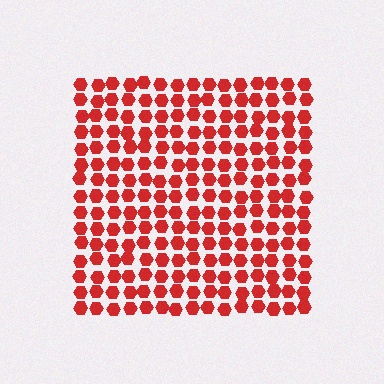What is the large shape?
The large shape is a square.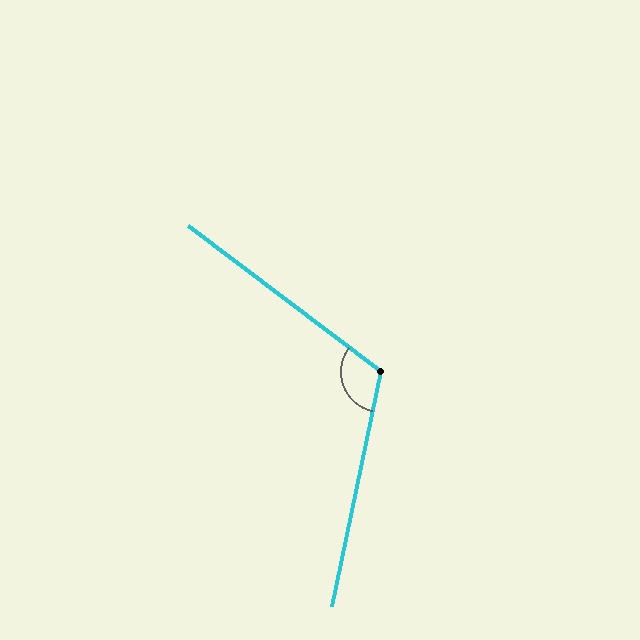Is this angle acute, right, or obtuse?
It is obtuse.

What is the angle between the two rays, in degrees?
Approximately 115 degrees.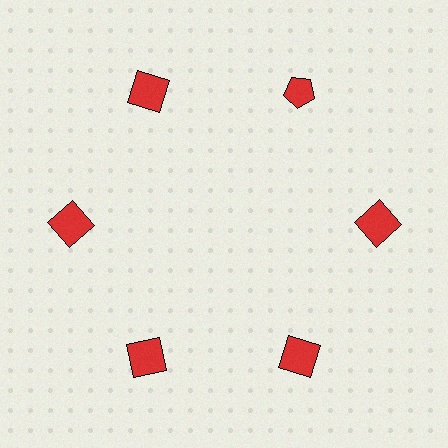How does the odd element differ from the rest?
It has a different shape: pentagon instead of square.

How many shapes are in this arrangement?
There are 6 shapes arranged in a ring pattern.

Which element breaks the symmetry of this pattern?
The red pentagon at roughly the 1 o'clock position breaks the symmetry. All other shapes are red squares.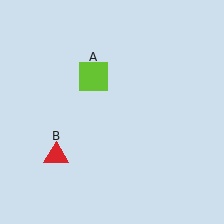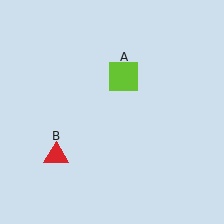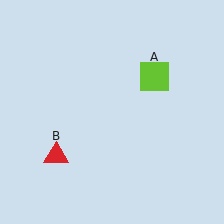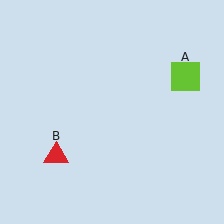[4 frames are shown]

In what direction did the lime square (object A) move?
The lime square (object A) moved right.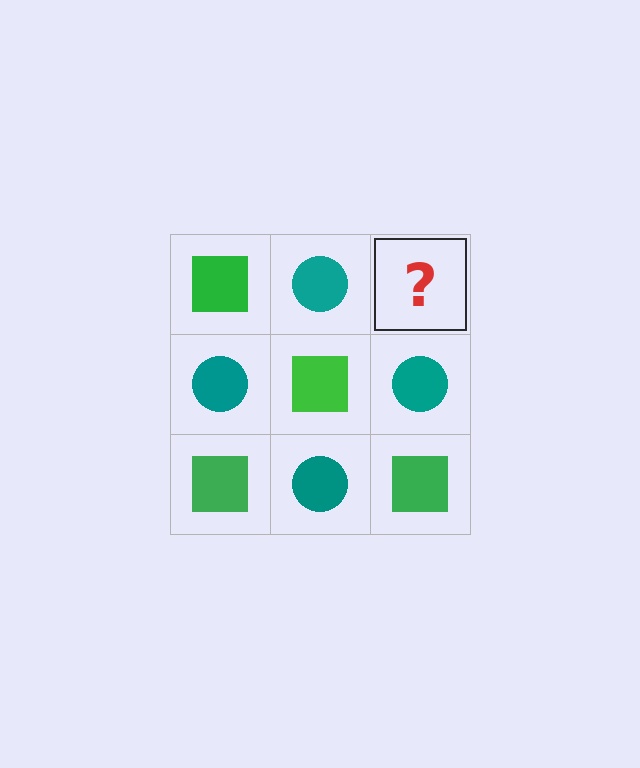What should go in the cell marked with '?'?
The missing cell should contain a green square.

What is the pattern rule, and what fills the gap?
The rule is that it alternates green square and teal circle in a checkerboard pattern. The gap should be filled with a green square.